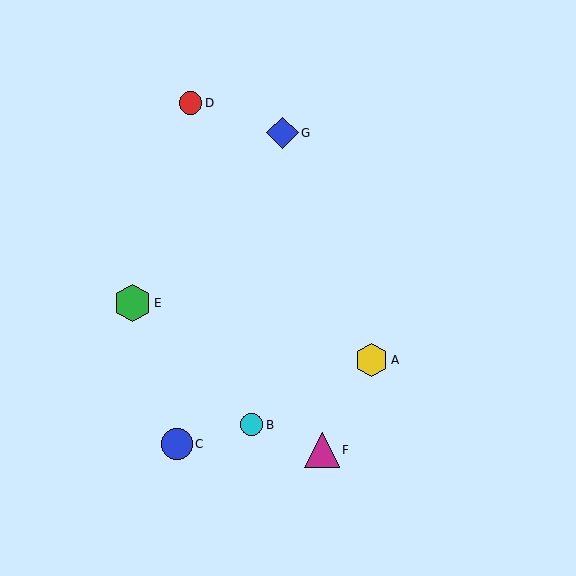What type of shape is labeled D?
Shape D is a red circle.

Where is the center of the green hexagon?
The center of the green hexagon is at (133, 303).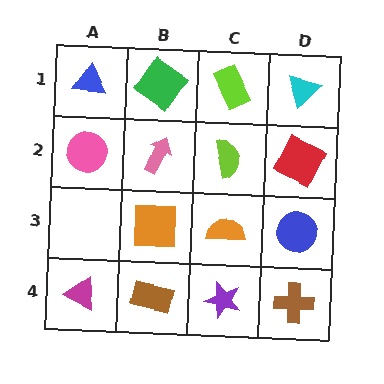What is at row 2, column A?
A pink circle.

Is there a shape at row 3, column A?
No, that cell is empty.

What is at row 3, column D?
A blue circle.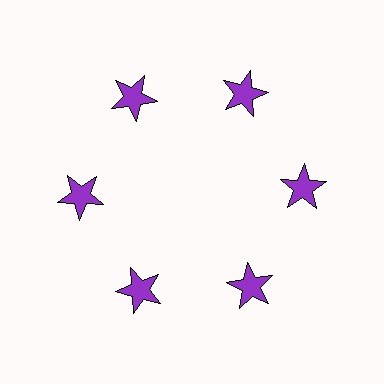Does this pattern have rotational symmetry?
Yes, this pattern has 6-fold rotational symmetry. It looks the same after rotating 60 degrees around the center.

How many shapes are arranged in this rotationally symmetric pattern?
There are 6 shapes, arranged in 6 groups of 1.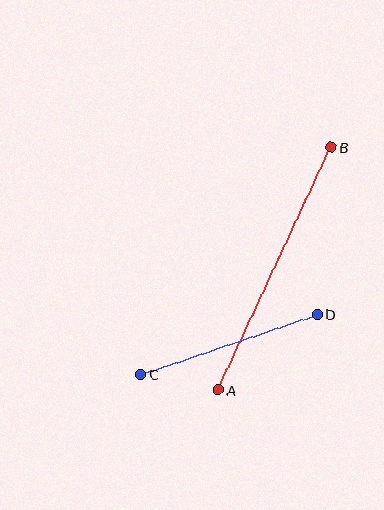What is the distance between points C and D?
The distance is approximately 186 pixels.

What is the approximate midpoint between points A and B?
The midpoint is at approximately (275, 269) pixels.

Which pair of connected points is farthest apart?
Points A and B are farthest apart.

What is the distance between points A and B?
The distance is approximately 268 pixels.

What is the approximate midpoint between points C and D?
The midpoint is at approximately (229, 344) pixels.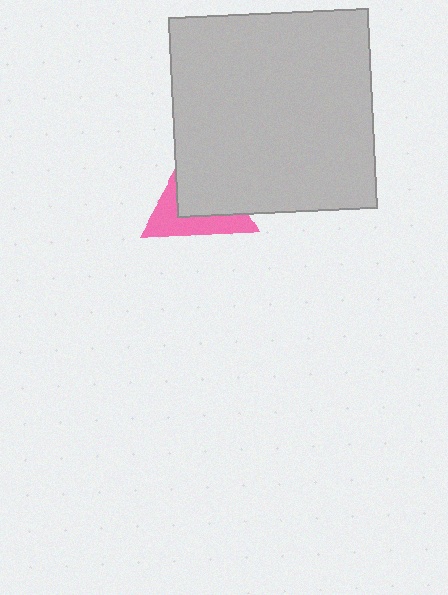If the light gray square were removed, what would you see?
You would see the complete pink triangle.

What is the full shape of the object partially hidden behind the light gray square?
The partially hidden object is a pink triangle.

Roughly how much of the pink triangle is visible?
A small part of it is visible (roughly 43%).